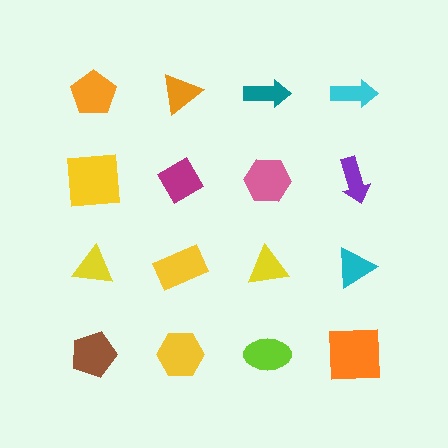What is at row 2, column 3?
A pink hexagon.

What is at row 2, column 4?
A purple arrow.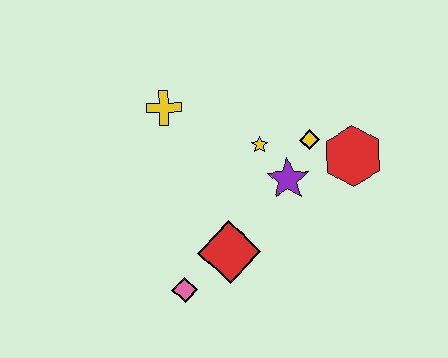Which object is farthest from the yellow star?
The pink diamond is farthest from the yellow star.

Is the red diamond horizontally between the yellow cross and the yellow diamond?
Yes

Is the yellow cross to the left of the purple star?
Yes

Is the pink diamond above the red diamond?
No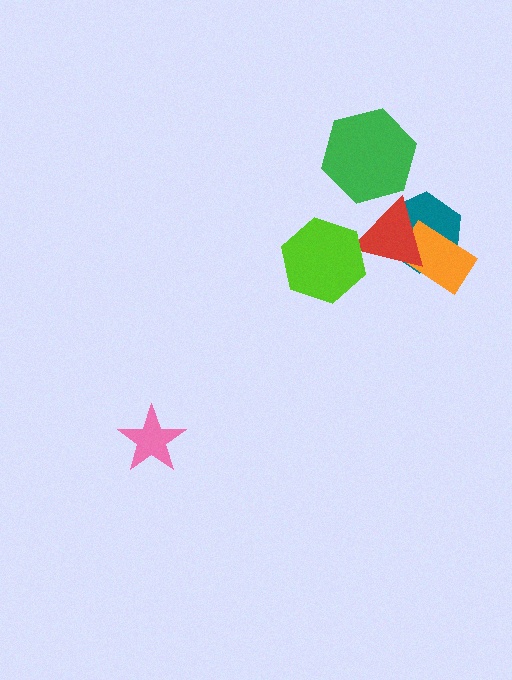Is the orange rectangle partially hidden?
Yes, it is partially covered by another shape.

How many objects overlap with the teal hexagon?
2 objects overlap with the teal hexagon.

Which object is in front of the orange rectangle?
The red triangle is in front of the orange rectangle.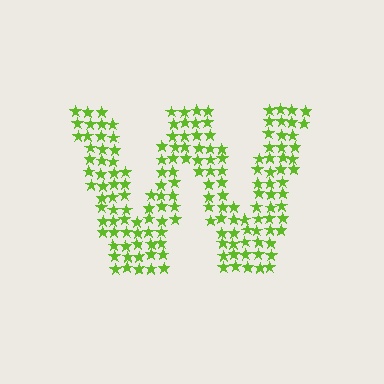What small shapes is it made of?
It is made of small stars.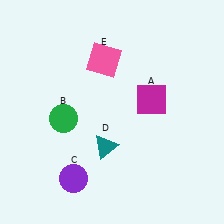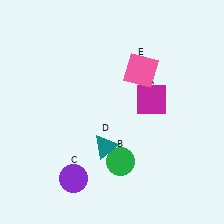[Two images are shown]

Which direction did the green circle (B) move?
The green circle (B) moved right.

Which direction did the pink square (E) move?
The pink square (E) moved right.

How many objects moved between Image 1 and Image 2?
2 objects moved between the two images.